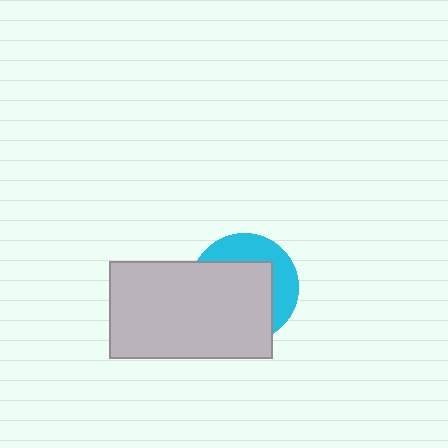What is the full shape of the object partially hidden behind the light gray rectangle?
The partially hidden object is a cyan circle.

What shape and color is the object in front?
The object in front is a light gray rectangle.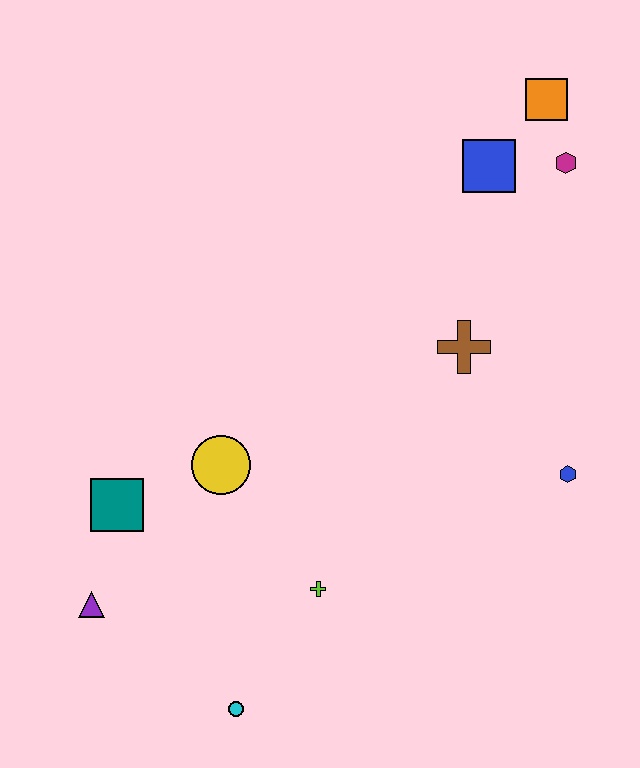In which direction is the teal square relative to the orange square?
The teal square is to the left of the orange square.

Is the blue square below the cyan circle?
No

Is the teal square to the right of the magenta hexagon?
No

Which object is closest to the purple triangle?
The teal square is closest to the purple triangle.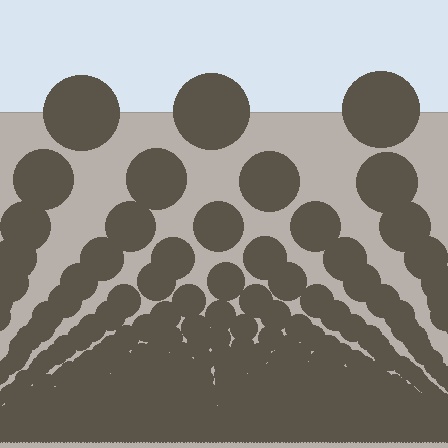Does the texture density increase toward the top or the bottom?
Density increases toward the bottom.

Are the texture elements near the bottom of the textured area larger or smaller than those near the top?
Smaller. The gradient is inverted — elements near the bottom are smaller and denser.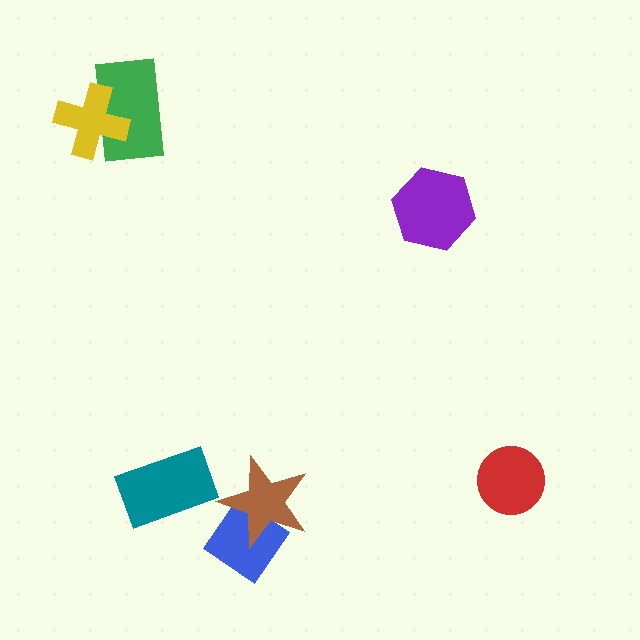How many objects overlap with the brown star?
1 object overlaps with the brown star.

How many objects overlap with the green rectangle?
1 object overlaps with the green rectangle.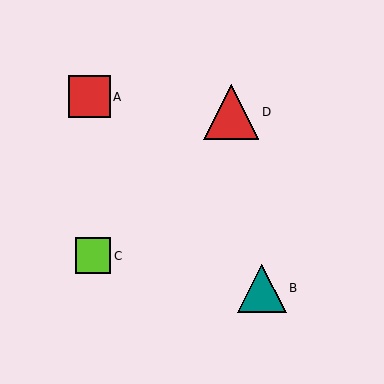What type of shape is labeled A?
Shape A is a red square.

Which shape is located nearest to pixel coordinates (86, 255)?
The lime square (labeled C) at (93, 256) is nearest to that location.